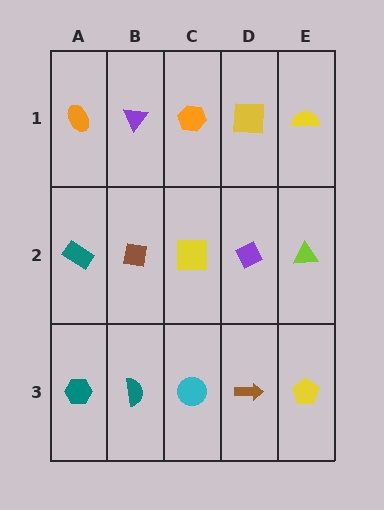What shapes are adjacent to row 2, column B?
A purple triangle (row 1, column B), a teal semicircle (row 3, column B), a teal rectangle (row 2, column A), a yellow square (row 2, column C).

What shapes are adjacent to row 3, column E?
A lime triangle (row 2, column E), a brown arrow (row 3, column D).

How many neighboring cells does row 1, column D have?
3.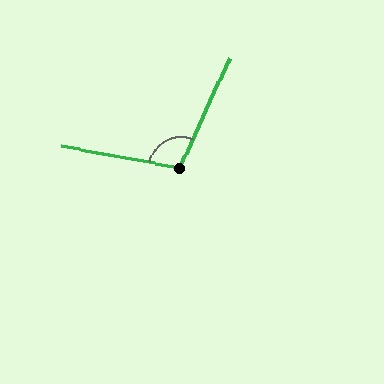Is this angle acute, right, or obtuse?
It is obtuse.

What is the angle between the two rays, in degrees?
Approximately 104 degrees.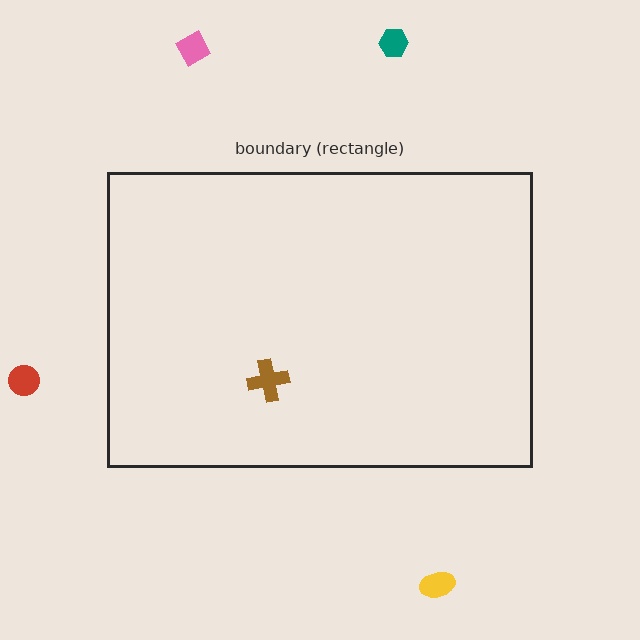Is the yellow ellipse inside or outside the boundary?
Outside.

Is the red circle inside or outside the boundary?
Outside.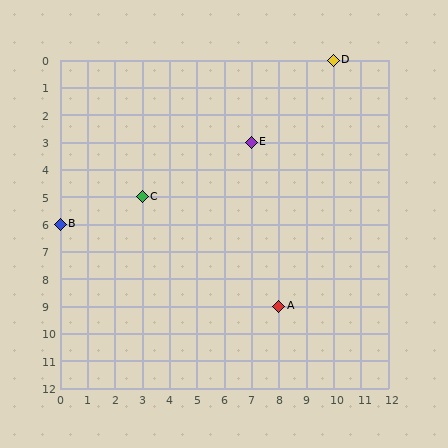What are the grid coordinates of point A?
Point A is at grid coordinates (8, 9).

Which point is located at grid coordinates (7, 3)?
Point E is at (7, 3).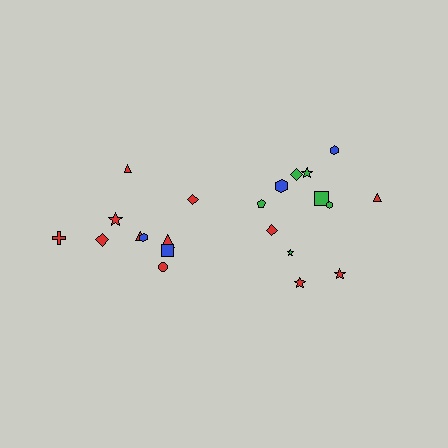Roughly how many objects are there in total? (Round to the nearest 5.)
Roughly 20 objects in total.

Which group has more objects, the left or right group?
The right group.